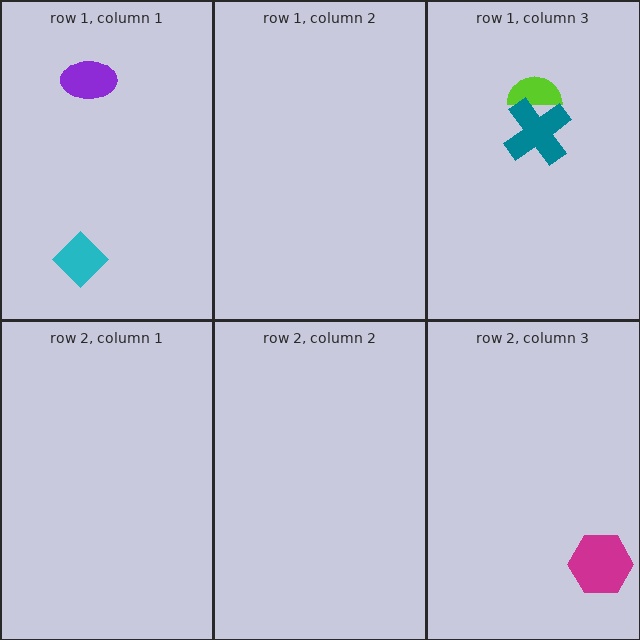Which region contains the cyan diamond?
The row 1, column 1 region.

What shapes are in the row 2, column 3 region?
The magenta hexagon.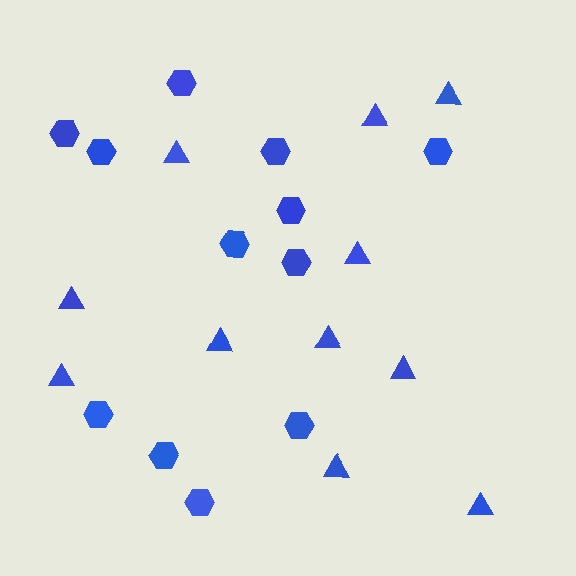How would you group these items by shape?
There are 2 groups: one group of hexagons (12) and one group of triangles (11).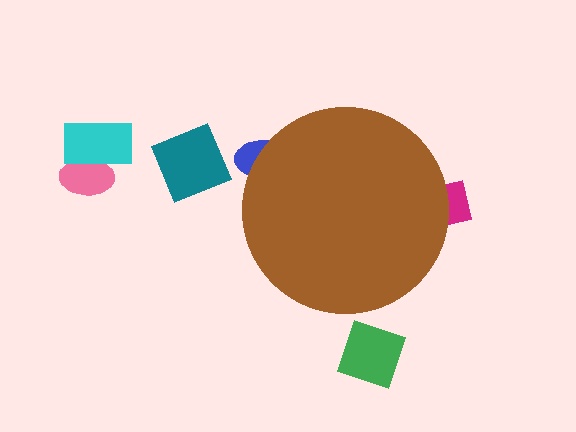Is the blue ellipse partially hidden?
Yes, the blue ellipse is partially hidden behind the brown circle.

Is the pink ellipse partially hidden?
No, the pink ellipse is fully visible.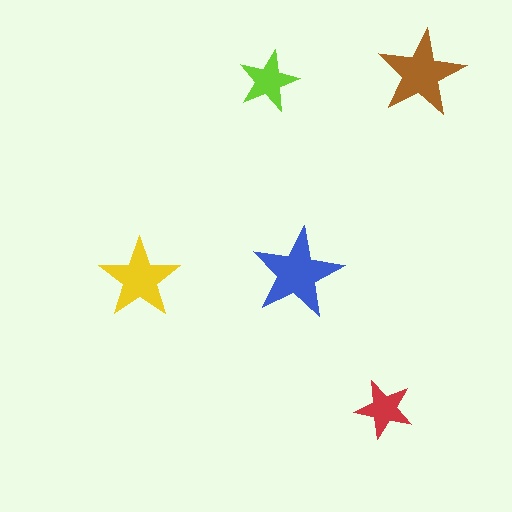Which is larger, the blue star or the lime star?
The blue one.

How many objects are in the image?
There are 5 objects in the image.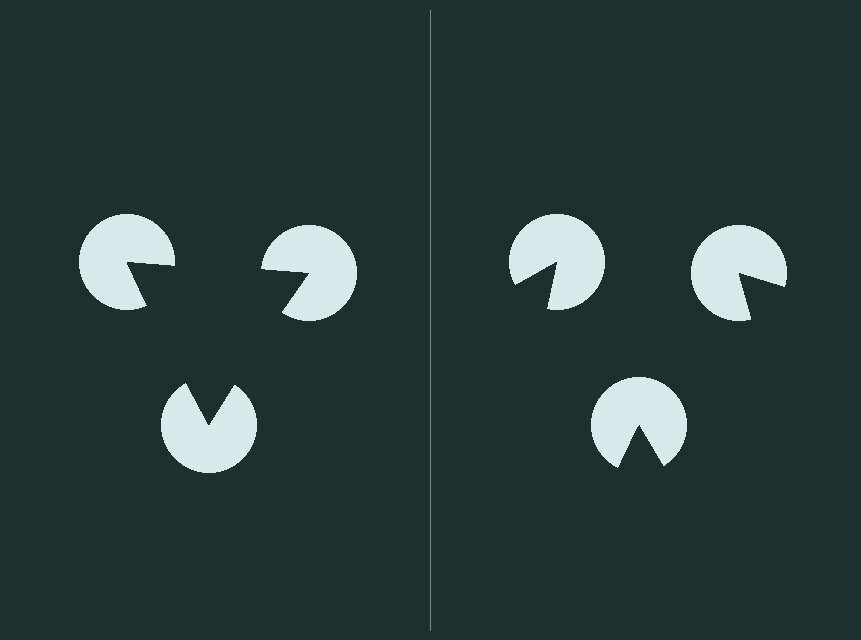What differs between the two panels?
The pac-man discs are positioned identically on both sides; only the wedge orientations differ. On the left they align to a triangle; on the right they are misaligned.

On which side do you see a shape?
An illusory triangle appears on the left side. On the right side the wedge cuts are rotated, so no coherent shape forms.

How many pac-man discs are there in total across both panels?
6 — 3 on each side.